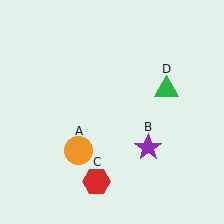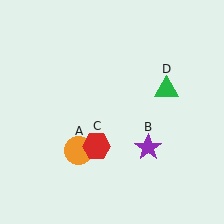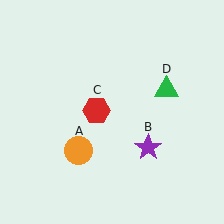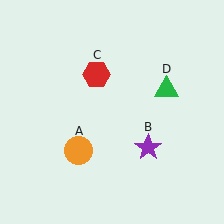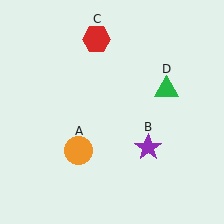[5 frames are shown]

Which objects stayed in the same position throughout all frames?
Orange circle (object A) and purple star (object B) and green triangle (object D) remained stationary.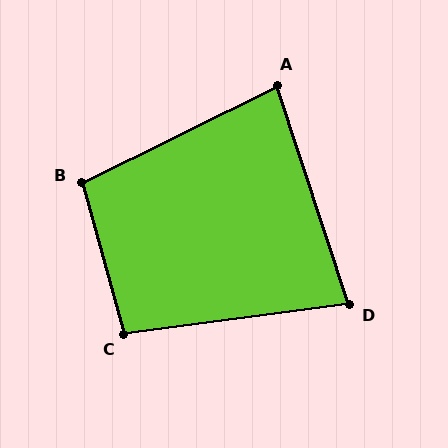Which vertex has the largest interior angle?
B, at approximately 101 degrees.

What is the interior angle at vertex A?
Approximately 82 degrees (acute).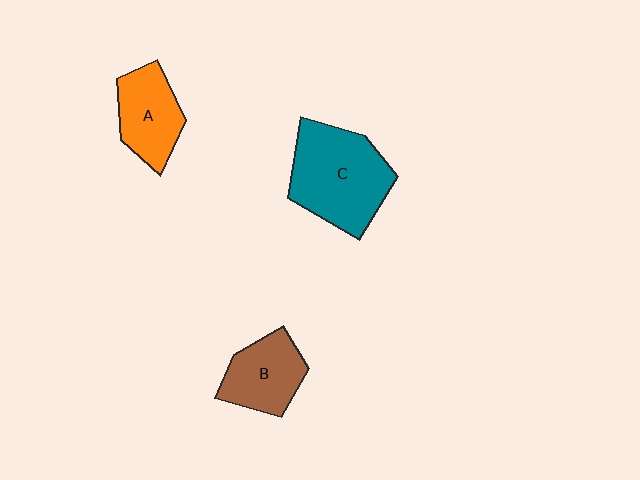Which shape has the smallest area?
Shape B (brown).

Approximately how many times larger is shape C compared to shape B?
Approximately 1.7 times.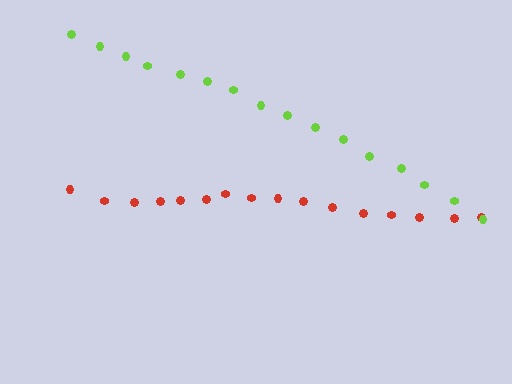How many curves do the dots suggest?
There are 2 distinct paths.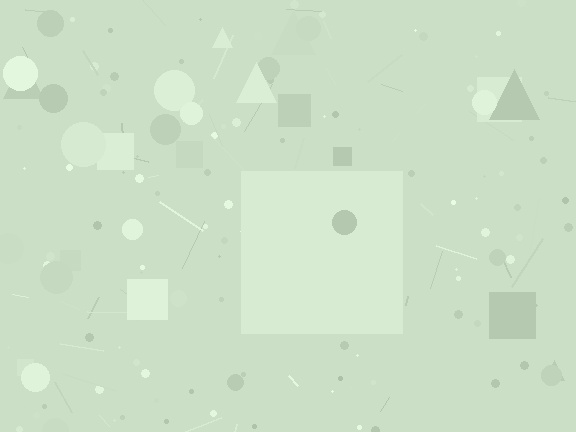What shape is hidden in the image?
A square is hidden in the image.